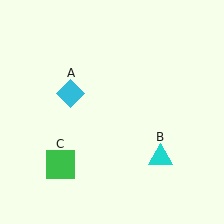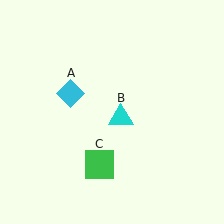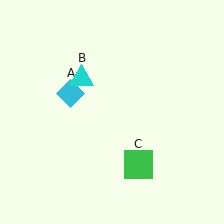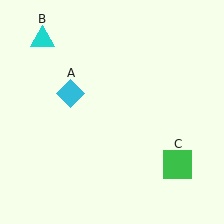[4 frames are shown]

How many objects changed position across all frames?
2 objects changed position: cyan triangle (object B), green square (object C).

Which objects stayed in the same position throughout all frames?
Cyan diamond (object A) remained stationary.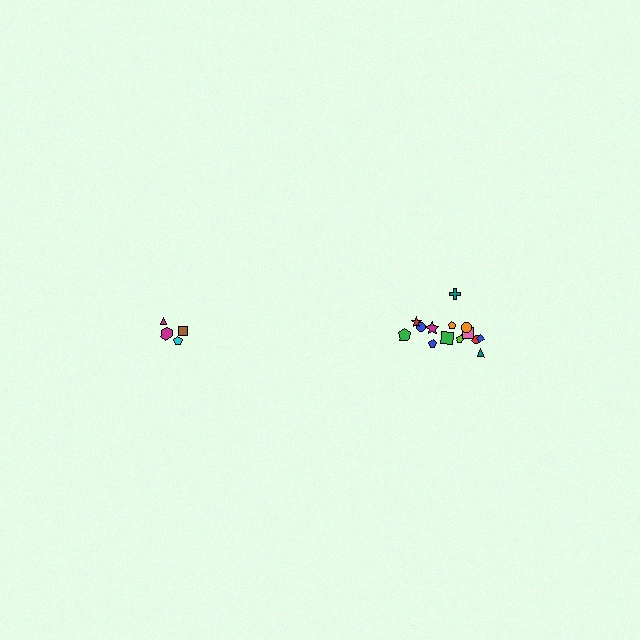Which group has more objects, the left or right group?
The right group.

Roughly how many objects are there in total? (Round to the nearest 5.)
Roughly 20 objects in total.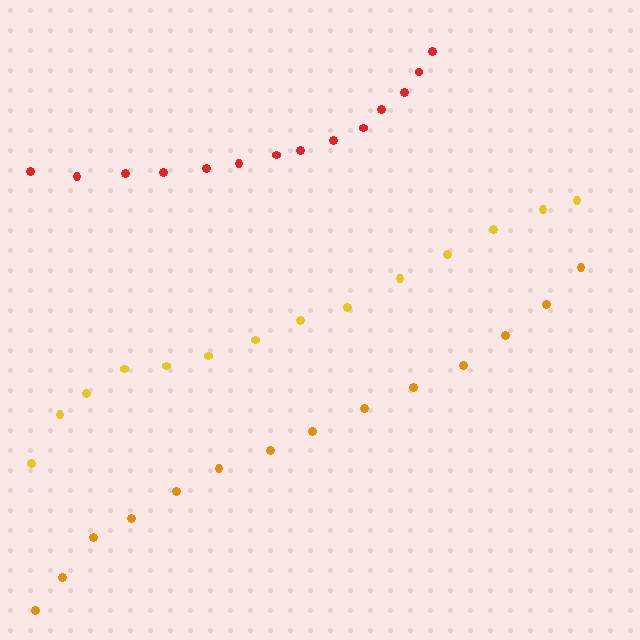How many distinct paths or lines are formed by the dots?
There are 3 distinct paths.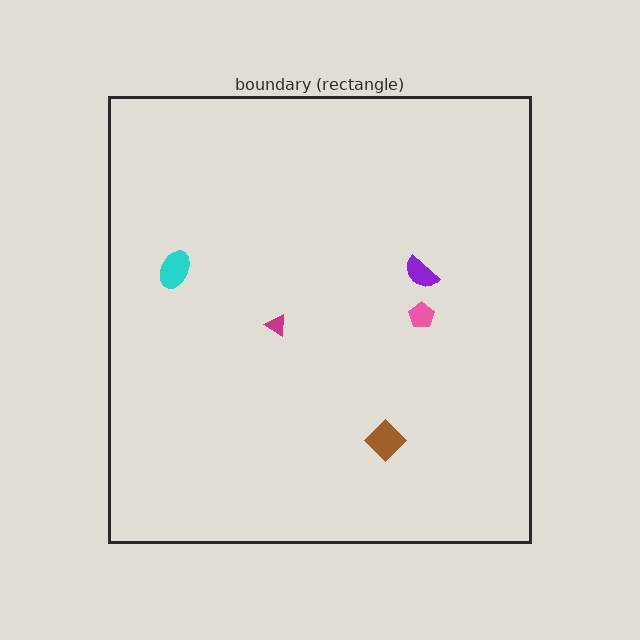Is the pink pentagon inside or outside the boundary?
Inside.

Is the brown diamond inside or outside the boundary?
Inside.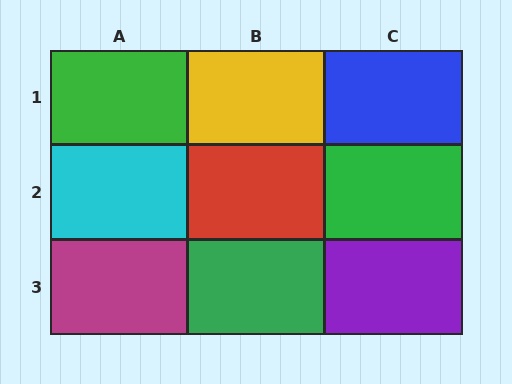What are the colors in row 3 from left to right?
Magenta, green, purple.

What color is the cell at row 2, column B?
Red.